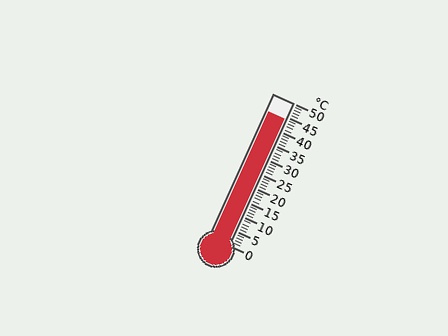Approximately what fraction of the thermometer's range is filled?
The thermometer is filled to approximately 90% of its range.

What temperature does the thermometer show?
The thermometer shows approximately 44°C.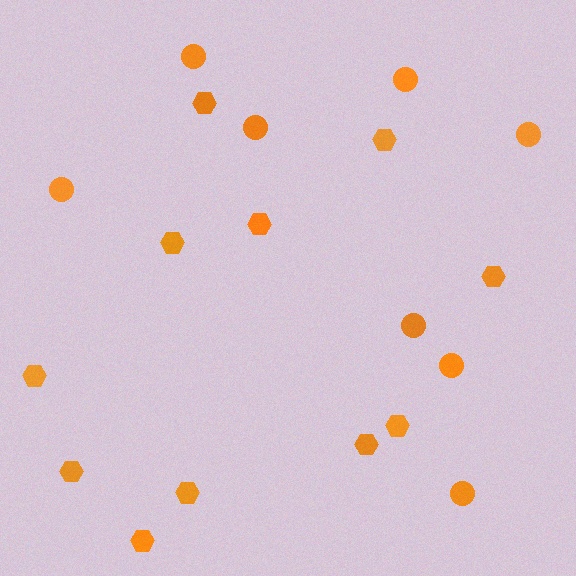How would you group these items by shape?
There are 2 groups: one group of hexagons (11) and one group of circles (8).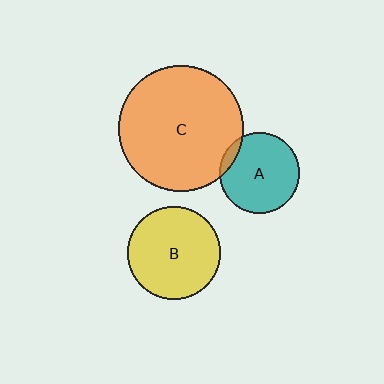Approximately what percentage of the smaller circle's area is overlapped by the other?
Approximately 10%.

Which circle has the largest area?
Circle C (orange).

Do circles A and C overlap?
Yes.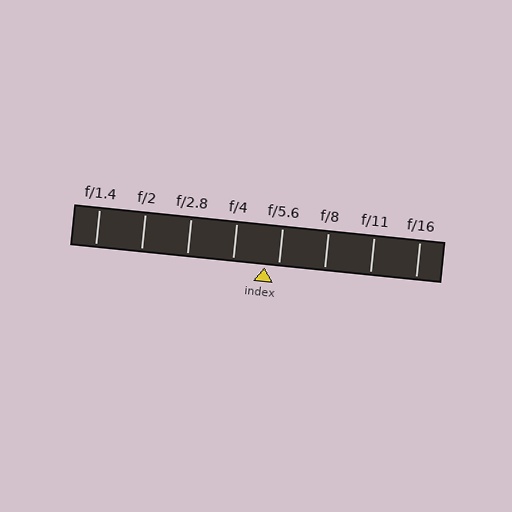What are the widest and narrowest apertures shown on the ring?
The widest aperture shown is f/1.4 and the narrowest is f/16.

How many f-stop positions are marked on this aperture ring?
There are 8 f-stop positions marked.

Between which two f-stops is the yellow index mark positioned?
The index mark is between f/4 and f/5.6.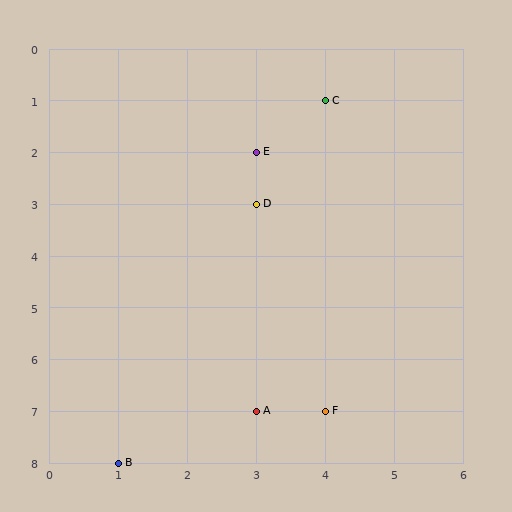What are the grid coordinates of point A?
Point A is at grid coordinates (3, 7).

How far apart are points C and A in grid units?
Points C and A are 1 column and 6 rows apart (about 6.1 grid units diagonally).